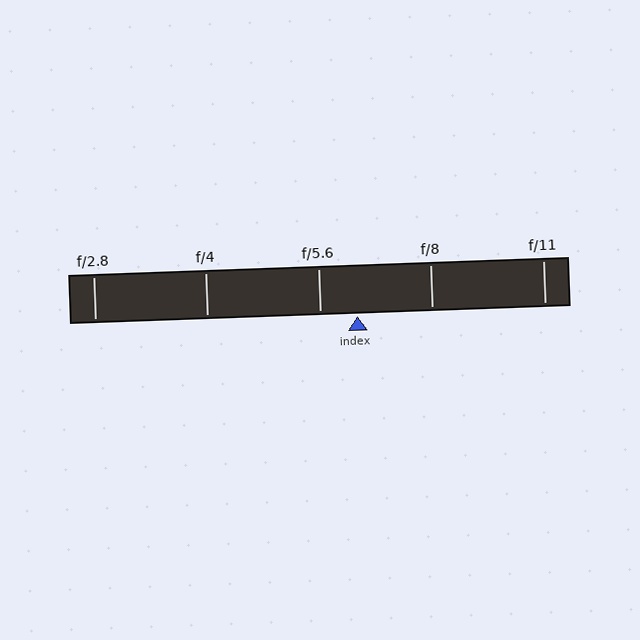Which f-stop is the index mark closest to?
The index mark is closest to f/5.6.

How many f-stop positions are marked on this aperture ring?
There are 5 f-stop positions marked.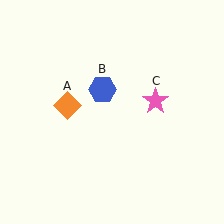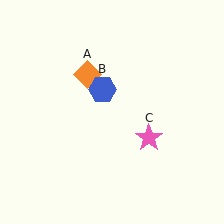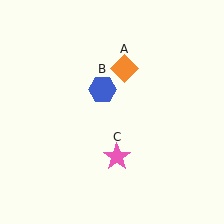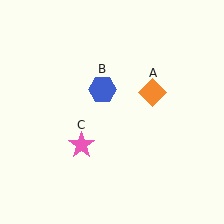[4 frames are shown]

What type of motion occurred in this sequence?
The orange diamond (object A), pink star (object C) rotated clockwise around the center of the scene.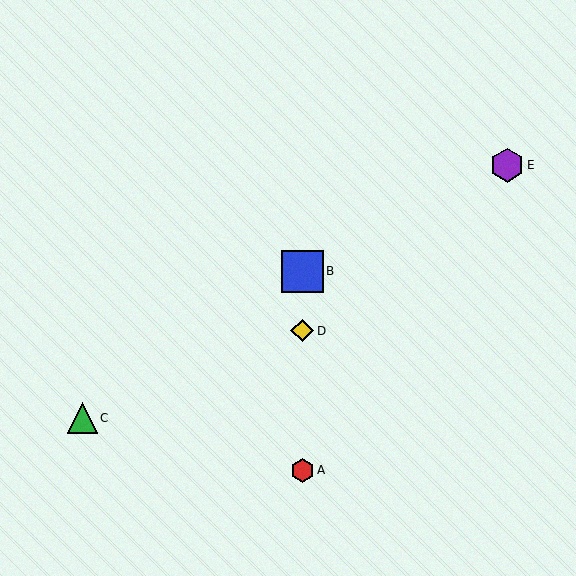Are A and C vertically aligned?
No, A is at x≈302 and C is at x≈82.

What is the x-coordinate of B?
Object B is at x≈302.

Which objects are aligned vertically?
Objects A, B, D are aligned vertically.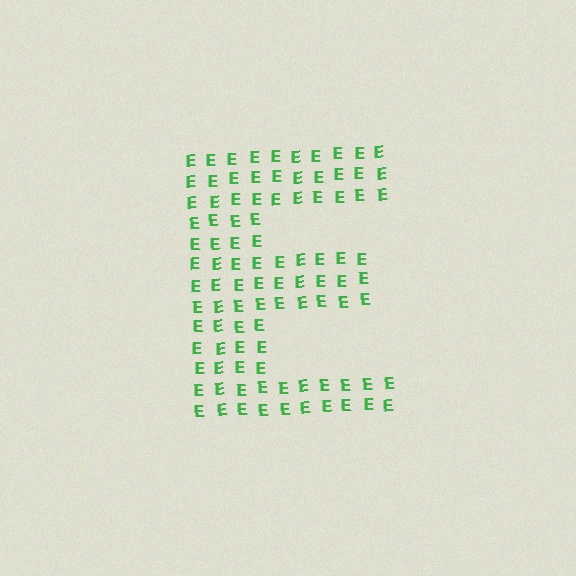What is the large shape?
The large shape is the letter E.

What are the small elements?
The small elements are letter E's.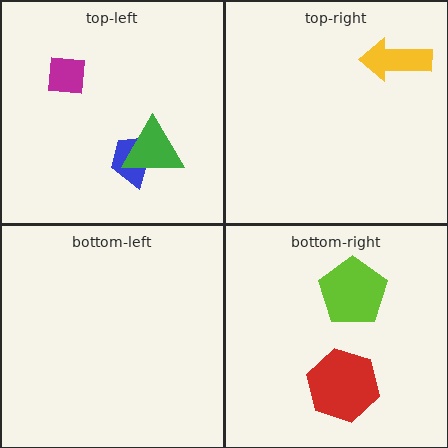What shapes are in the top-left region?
The blue trapezoid, the green triangle, the magenta square.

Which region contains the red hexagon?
The bottom-right region.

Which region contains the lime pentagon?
The bottom-right region.